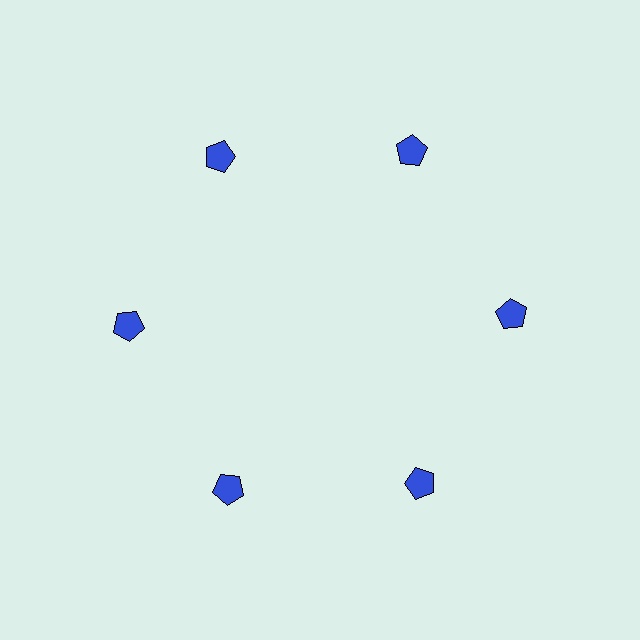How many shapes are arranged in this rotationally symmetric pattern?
There are 6 shapes, arranged in 6 groups of 1.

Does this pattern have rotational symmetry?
Yes, this pattern has 6-fold rotational symmetry. It looks the same after rotating 60 degrees around the center.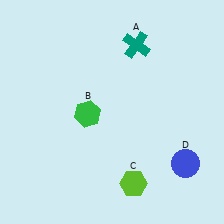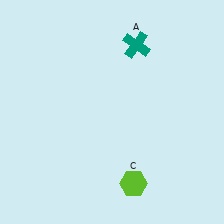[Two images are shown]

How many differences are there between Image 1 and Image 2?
There are 2 differences between the two images.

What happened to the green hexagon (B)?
The green hexagon (B) was removed in Image 2. It was in the bottom-left area of Image 1.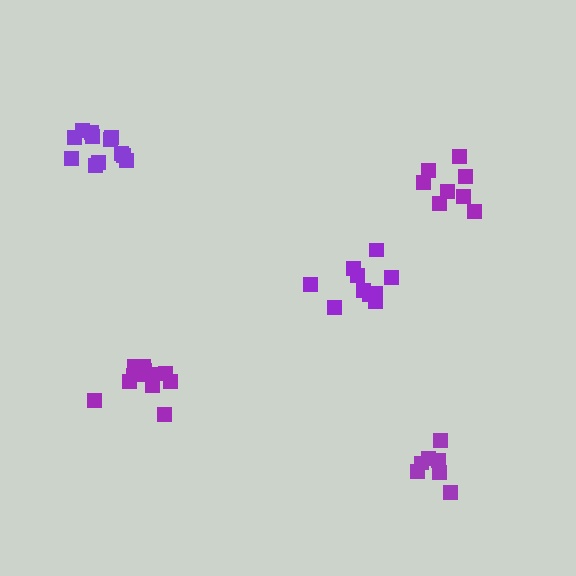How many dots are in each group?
Group 1: 7 dots, Group 2: 11 dots, Group 3: 12 dots, Group 4: 8 dots, Group 5: 12 dots (50 total).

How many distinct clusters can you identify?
There are 5 distinct clusters.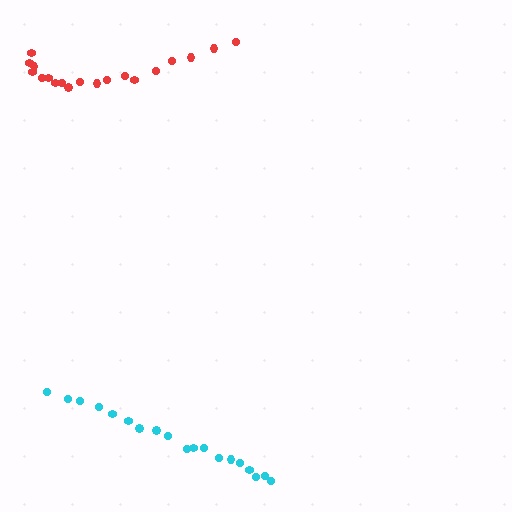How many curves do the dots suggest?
There are 2 distinct paths.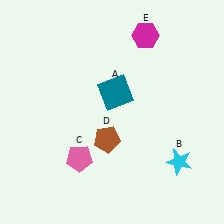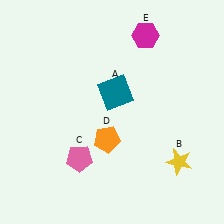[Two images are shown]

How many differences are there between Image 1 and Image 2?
There are 2 differences between the two images.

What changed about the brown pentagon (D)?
In Image 1, D is brown. In Image 2, it changed to orange.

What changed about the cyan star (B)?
In Image 1, B is cyan. In Image 2, it changed to yellow.